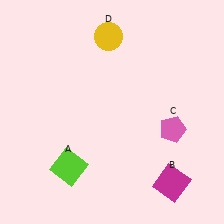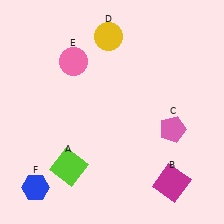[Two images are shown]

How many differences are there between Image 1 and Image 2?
There are 2 differences between the two images.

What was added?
A pink circle (E), a blue hexagon (F) were added in Image 2.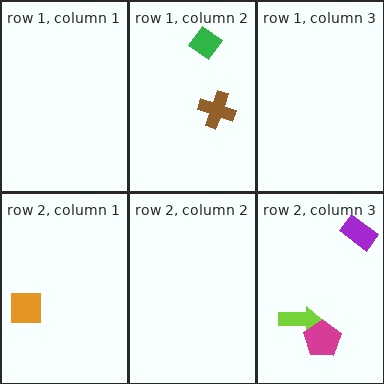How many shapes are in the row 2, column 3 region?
3.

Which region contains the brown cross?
The row 1, column 2 region.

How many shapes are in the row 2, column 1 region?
1.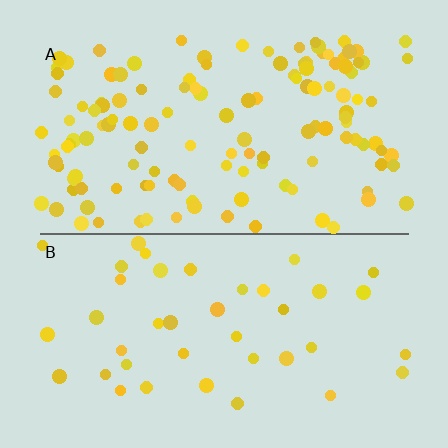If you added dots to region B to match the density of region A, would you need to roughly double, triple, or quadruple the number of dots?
Approximately triple.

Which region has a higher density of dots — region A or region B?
A (the top).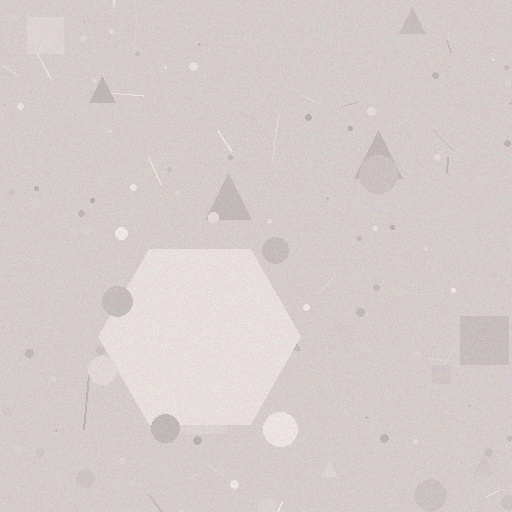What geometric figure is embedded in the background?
A hexagon is embedded in the background.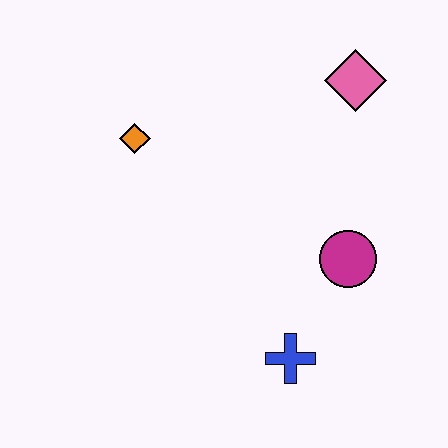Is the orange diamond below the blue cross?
No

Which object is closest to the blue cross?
The magenta circle is closest to the blue cross.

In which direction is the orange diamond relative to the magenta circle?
The orange diamond is to the left of the magenta circle.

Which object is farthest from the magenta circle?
The orange diamond is farthest from the magenta circle.